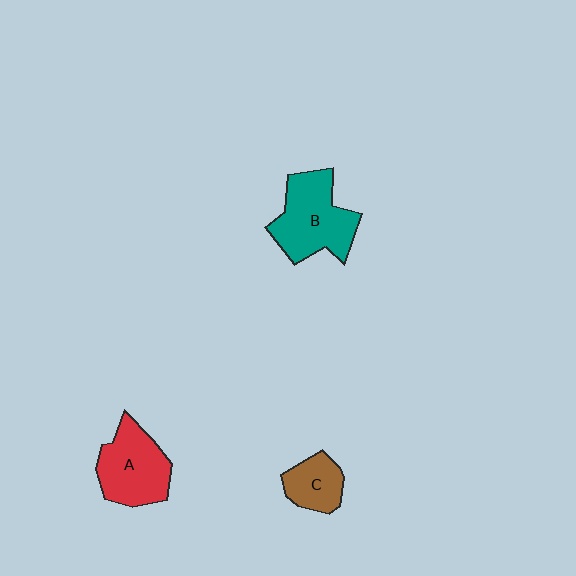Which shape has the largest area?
Shape B (teal).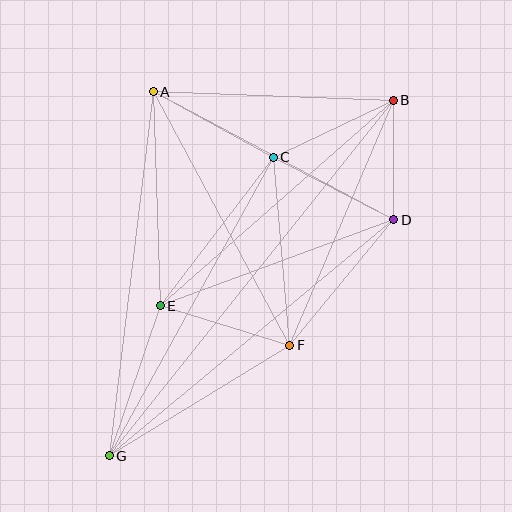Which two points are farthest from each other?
Points B and G are farthest from each other.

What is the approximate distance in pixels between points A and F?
The distance between A and F is approximately 288 pixels.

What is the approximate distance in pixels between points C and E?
The distance between C and E is approximately 186 pixels.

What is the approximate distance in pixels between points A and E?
The distance between A and E is approximately 214 pixels.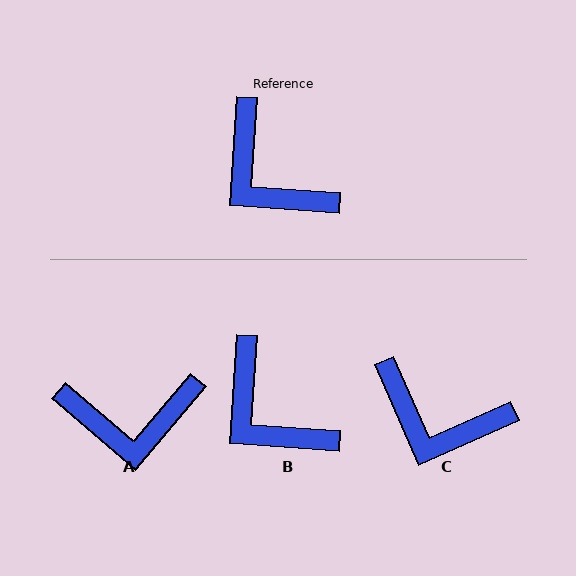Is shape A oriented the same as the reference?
No, it is off by about 53 degrees.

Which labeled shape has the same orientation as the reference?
B.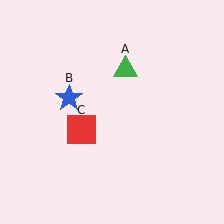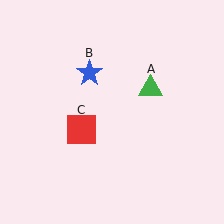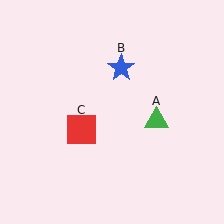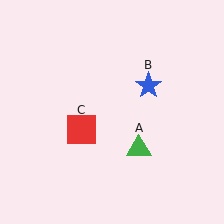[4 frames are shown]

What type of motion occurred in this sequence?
The green triangle (object A), blue star (object B) rotated clockwise around the center of the scene.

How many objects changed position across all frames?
2 objects changed position: green triangle (object A), blue star (object B).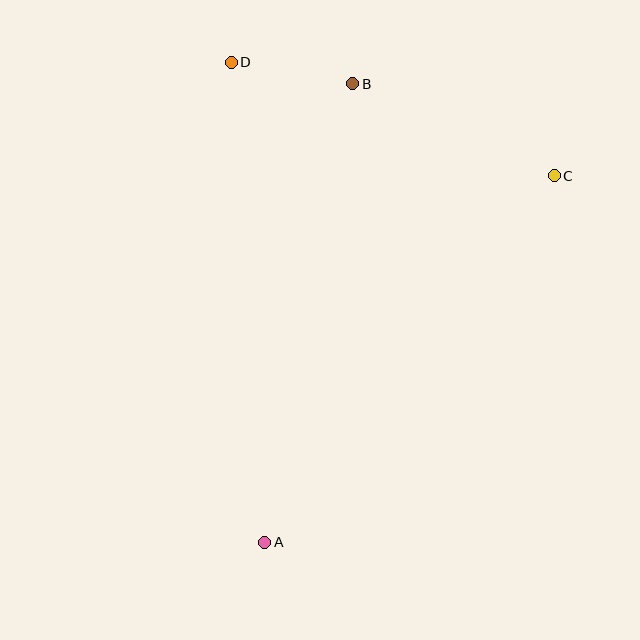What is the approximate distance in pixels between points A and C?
The distance between A and C is approximately 467 pixels.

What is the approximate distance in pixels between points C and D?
The distance between C and D is approximately 342 pixels.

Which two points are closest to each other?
Points B and D are closest to each other.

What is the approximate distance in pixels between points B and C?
The distance between B and C is approximately 222 pixels.